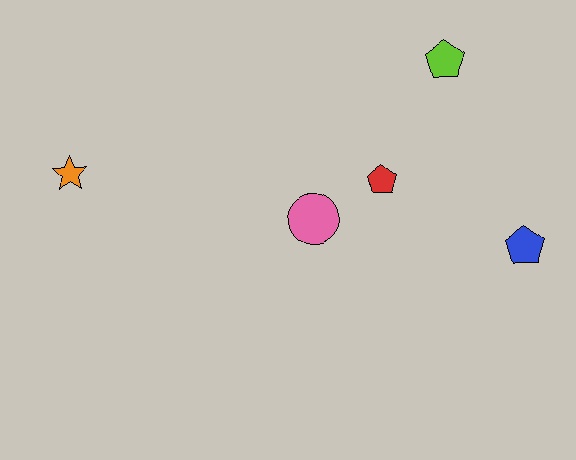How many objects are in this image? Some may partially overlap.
There are 5 objects.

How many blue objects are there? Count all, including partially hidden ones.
There is 1 blue object.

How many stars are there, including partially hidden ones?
There is 1 star.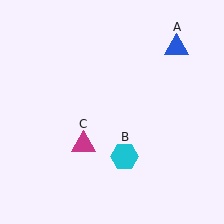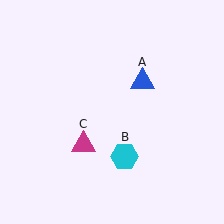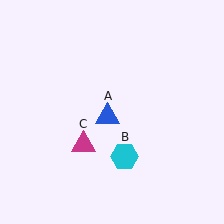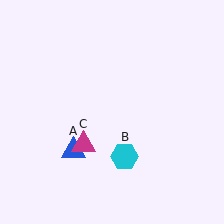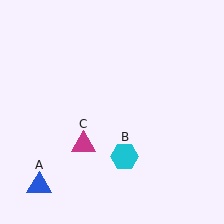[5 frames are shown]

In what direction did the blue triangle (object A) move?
The blue triangle (object A) moved down and to the left.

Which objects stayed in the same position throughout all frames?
Cyan hexagon (object B) and magenta triangle (object C) remained stationary.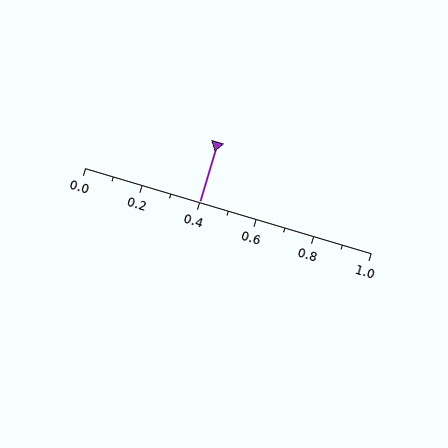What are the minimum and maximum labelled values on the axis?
The axis runs from 0.0 to 1.0.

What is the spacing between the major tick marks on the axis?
The major ticks are spaced 0.2 apart.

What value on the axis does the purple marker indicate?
The marker indicates approximately 0.4.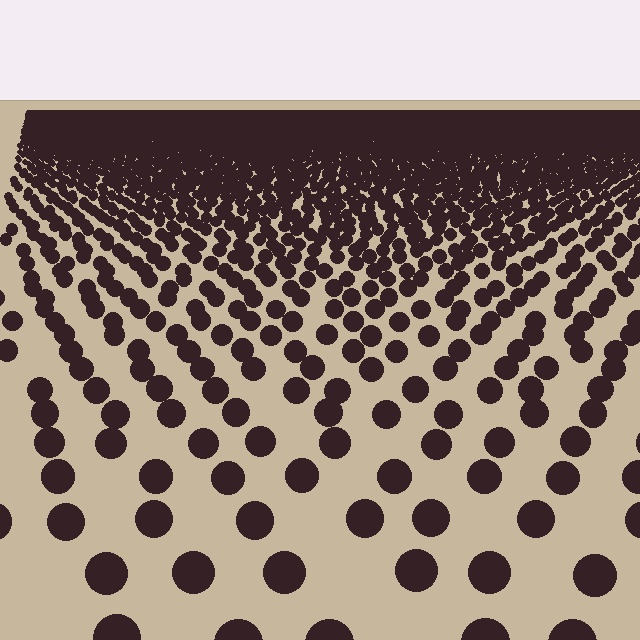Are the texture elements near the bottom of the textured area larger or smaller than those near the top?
Larger. Near the bottom, elements are closer to the viewer and appear at a bigger on-screen size.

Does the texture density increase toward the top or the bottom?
Density increases toward the top.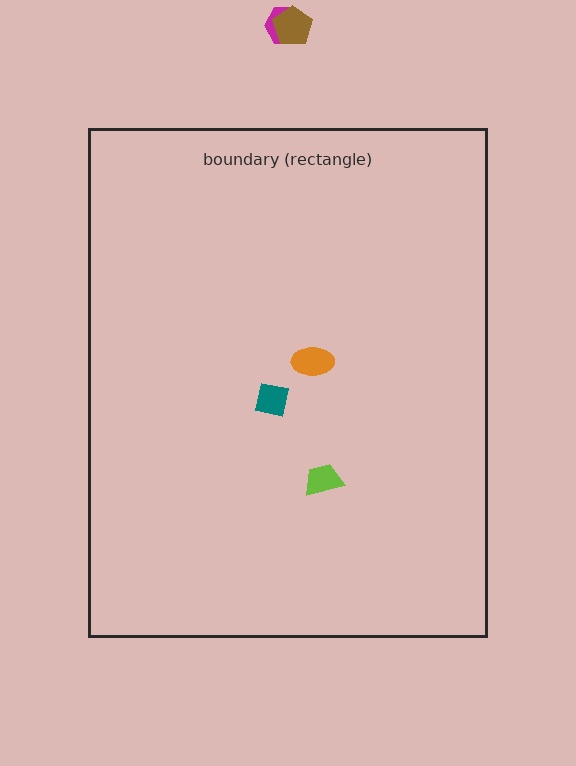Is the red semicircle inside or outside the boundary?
Inside.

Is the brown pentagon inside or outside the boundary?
Outside.